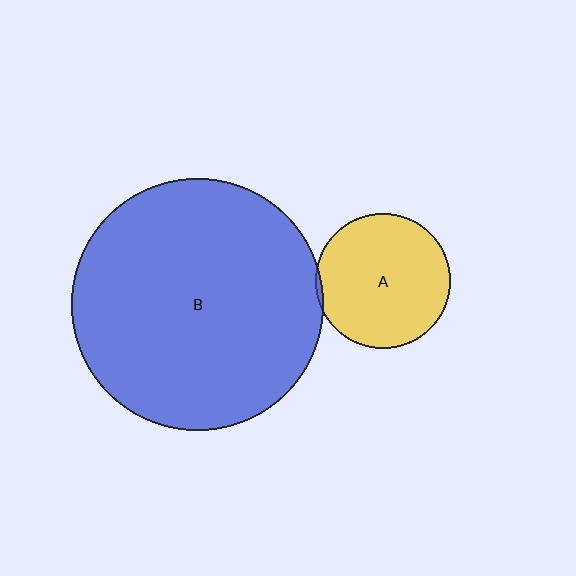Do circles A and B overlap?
Yes.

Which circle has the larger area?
Circle B (blue).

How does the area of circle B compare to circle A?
Approximately 3.5 times.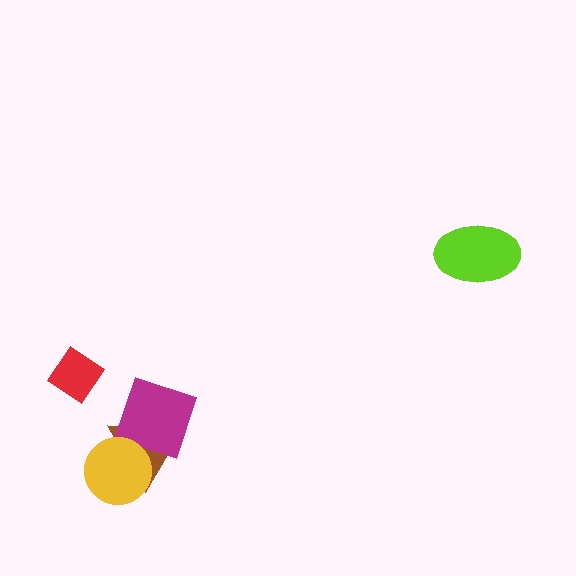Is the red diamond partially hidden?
No, no other shape covers it.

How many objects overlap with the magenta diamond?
2 objects overlap with the magenta diamond.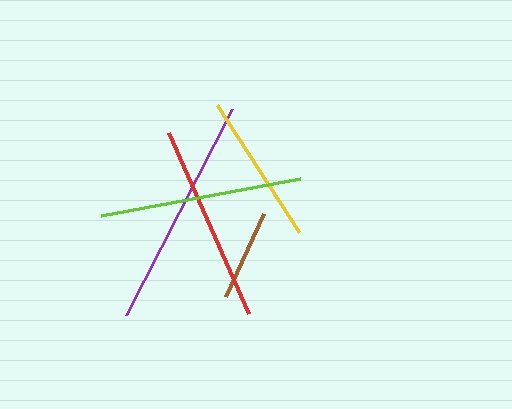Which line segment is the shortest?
The brown line is the shortest at approximately 92 pixels.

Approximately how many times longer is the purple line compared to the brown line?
The purple line is approximately 2.5 times the length of the brown line.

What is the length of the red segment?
The red segment is approximately 198 pixels long.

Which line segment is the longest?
The purple line is the longest at approximately 232 pixels.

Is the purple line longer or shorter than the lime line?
The purple line is longer than the lime line.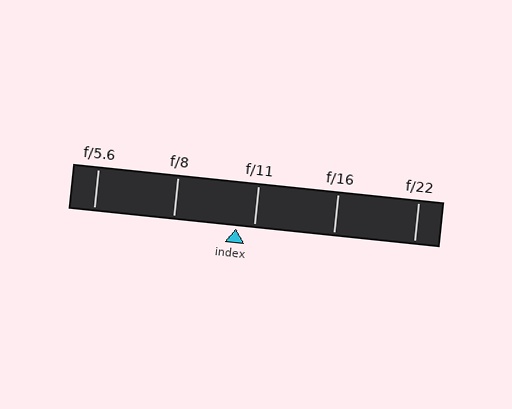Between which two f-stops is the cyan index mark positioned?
The index mark is between f/8 and f/11.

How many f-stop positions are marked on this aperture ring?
There are 5 f-stop positions marked.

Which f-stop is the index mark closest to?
The index mark is closest to f/11.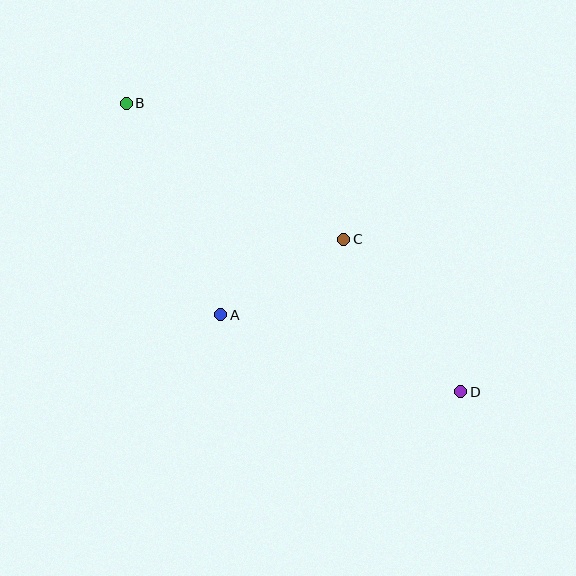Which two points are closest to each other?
Points A and C are closest to each other.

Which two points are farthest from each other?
Points B and D are farthest from each other.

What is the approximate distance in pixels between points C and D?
The distance between C and D is approximately 192 pixels.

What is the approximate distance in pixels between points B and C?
The distance between B and C is approximately 256 pixels.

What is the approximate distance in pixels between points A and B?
The distance between A and B is approximately 232 pixels.